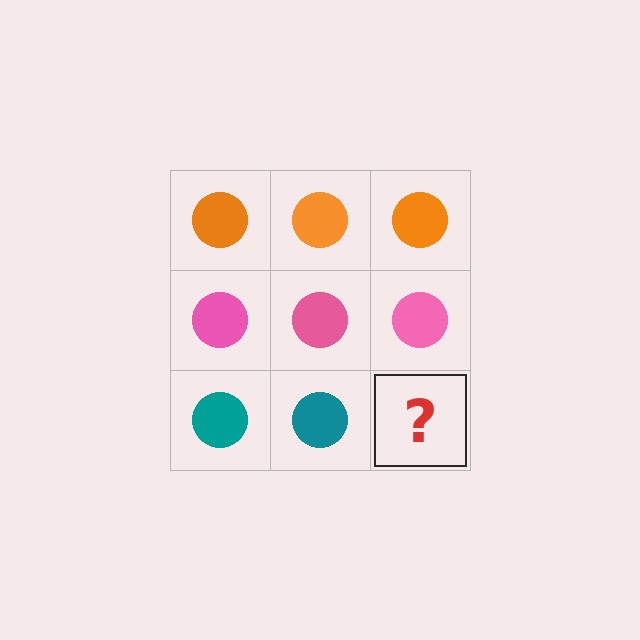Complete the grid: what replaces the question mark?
The question mark should be replaced with a teal circle.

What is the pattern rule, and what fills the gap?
The rule is that each row has a consistent color. The gap should be filled with a teal circle.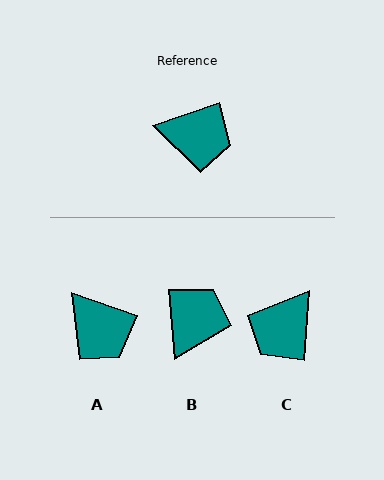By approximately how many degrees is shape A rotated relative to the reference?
Approximately 38 degrees clockwise.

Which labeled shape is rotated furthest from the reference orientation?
C, about 113 degrees away.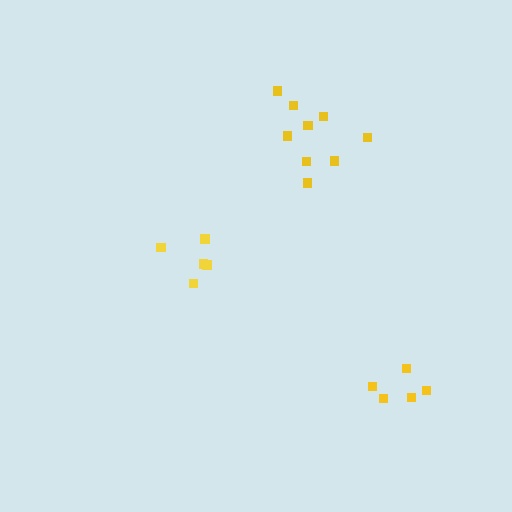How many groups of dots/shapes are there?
There are 3 groups.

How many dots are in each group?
Group 1: 5 dots, Group 2: 9 dots, Group 3: 5 dots (19 total).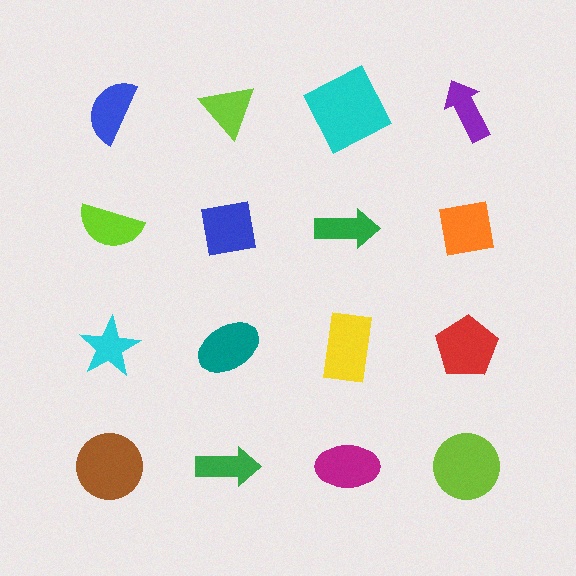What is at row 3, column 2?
A teal ellipse.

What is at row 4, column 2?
A green arrow.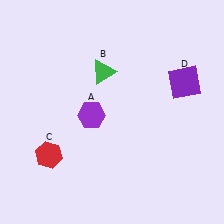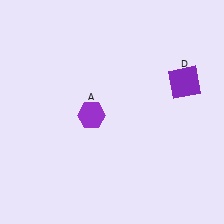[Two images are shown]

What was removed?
The red hexagon (C), the green triangle (B) were removed in Image 2.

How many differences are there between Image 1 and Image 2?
There are 2 differences between the two images.